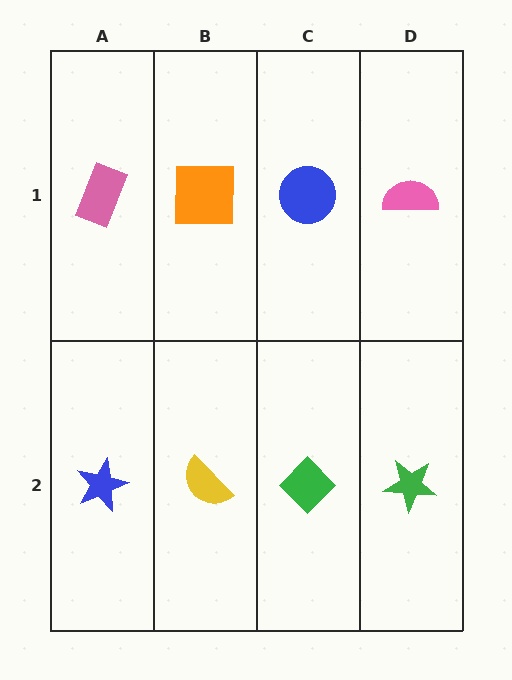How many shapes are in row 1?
4 shapes.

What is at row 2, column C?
A green diamond.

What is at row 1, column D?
A pink semicircle.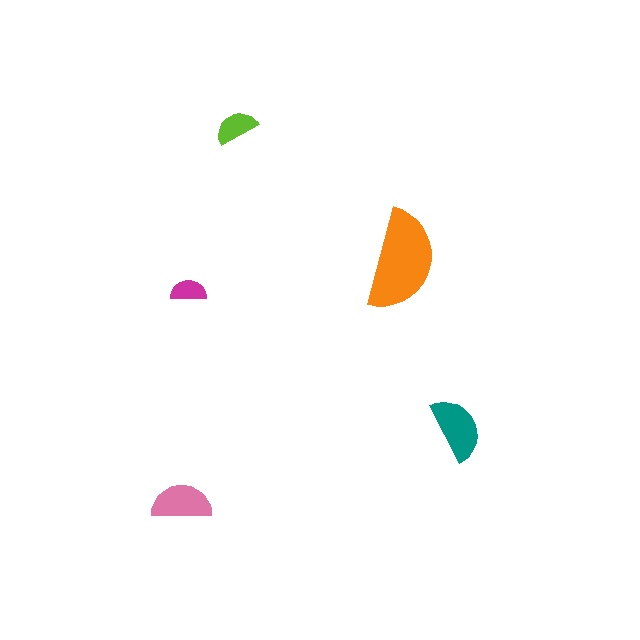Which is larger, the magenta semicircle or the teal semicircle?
The teal one.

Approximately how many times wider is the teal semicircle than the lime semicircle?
About 1.5 times wider.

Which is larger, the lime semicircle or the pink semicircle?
The pink one.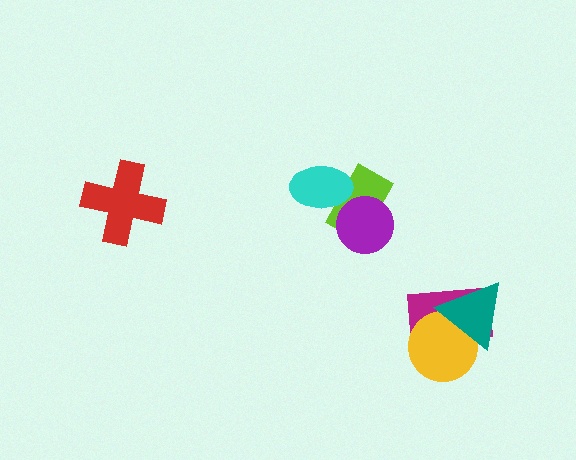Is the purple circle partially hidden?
No, no other shape covers it.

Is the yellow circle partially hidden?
Yes, it is partially covered by another shape.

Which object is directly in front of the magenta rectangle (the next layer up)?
The yellow circle is directly in front of the magenta rectangle.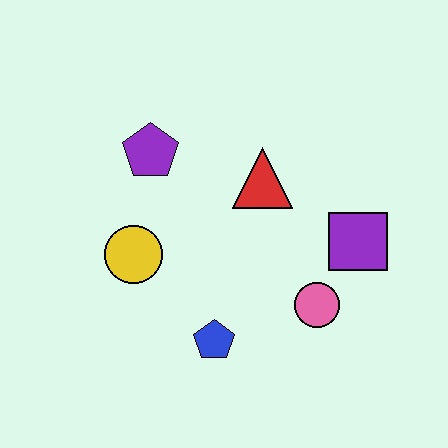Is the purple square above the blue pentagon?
Yes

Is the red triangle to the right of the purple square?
No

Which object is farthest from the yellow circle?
The purple square is farthest from the yellow circle.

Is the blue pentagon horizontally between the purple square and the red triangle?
No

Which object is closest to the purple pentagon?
The yellow circle is closest to the purple pentagon.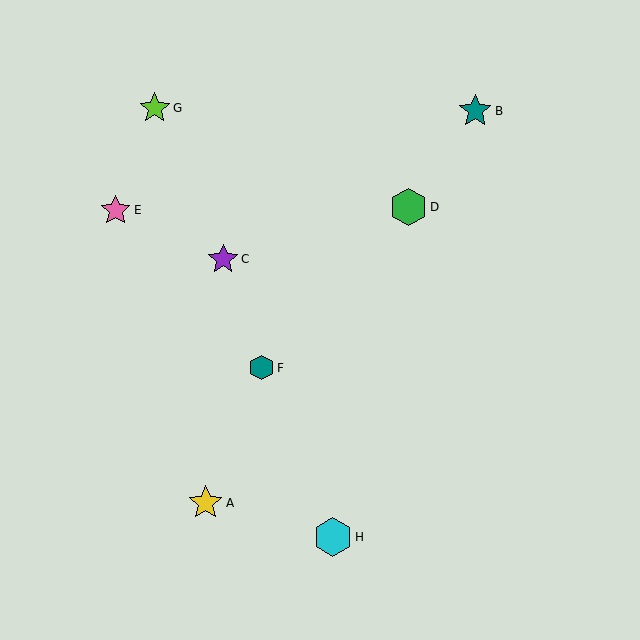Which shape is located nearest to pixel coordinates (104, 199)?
The pink star (labeled E) at (116, 210) is nearest to that location.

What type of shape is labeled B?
Shape B is a teal star.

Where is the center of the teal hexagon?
The center of the teal hexagon is at (261, 368).